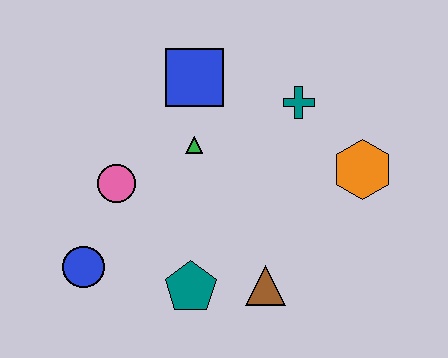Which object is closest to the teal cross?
The orange hexagon is closest to the teal cross.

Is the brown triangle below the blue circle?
Yes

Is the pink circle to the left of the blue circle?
No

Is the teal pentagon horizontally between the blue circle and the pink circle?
No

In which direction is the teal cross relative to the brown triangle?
The teal cross is above the brown triangle.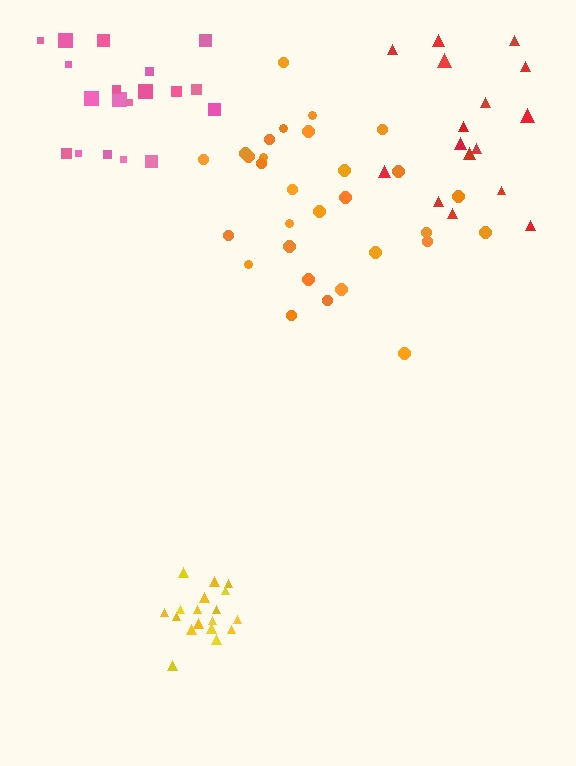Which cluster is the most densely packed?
Yellow.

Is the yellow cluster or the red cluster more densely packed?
Yellow.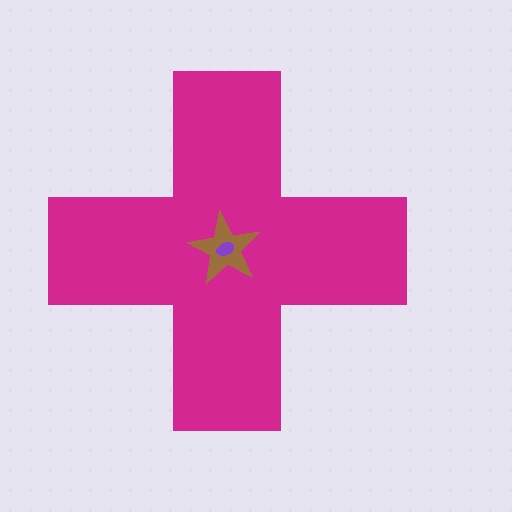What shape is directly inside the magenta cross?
The brown star.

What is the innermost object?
The purple ellipse.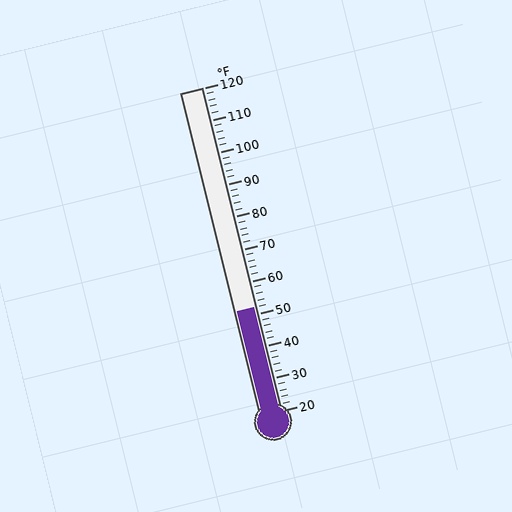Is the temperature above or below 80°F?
The temperature is below 80°F.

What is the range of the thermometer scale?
The thermometer scale ranges from 20°F to 120°F.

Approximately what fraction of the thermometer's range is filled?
The thermometer is filled to approximately 30% of its range.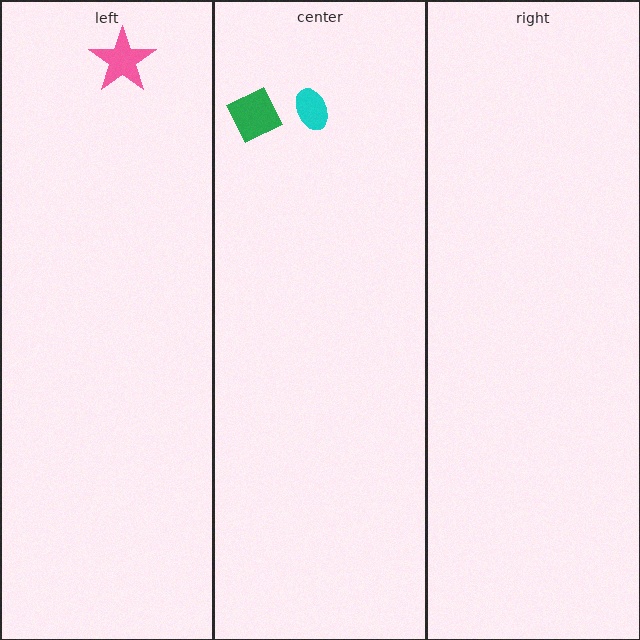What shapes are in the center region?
The green diamond, the cyan ellipse.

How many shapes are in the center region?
2.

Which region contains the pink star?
The left region.